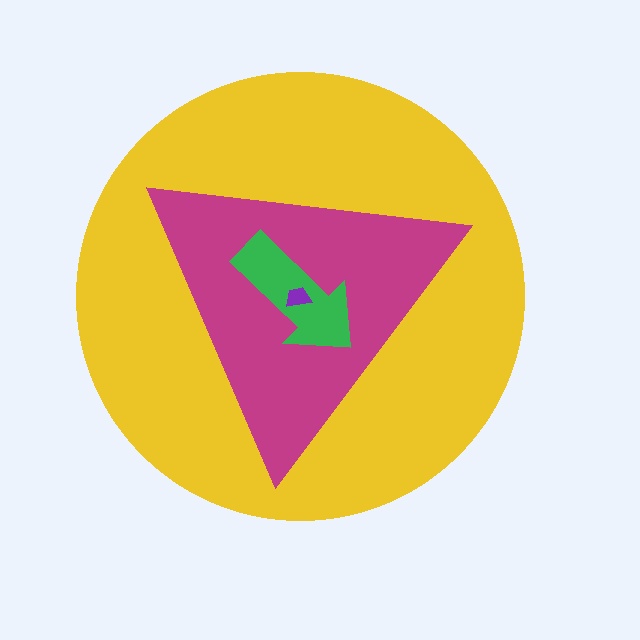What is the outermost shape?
The yellow circle.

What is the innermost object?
The purple trapezoid.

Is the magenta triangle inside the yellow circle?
Yes.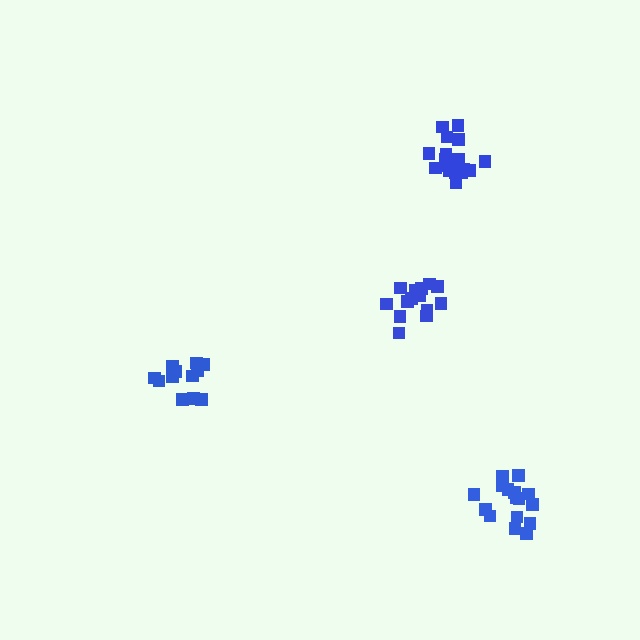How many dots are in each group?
Group 1: 15 dots, Group 2: 18 dots, Group 3: 16 dots, Group 4: 12 dots (61 total).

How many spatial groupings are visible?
There are 4 spatial groupings.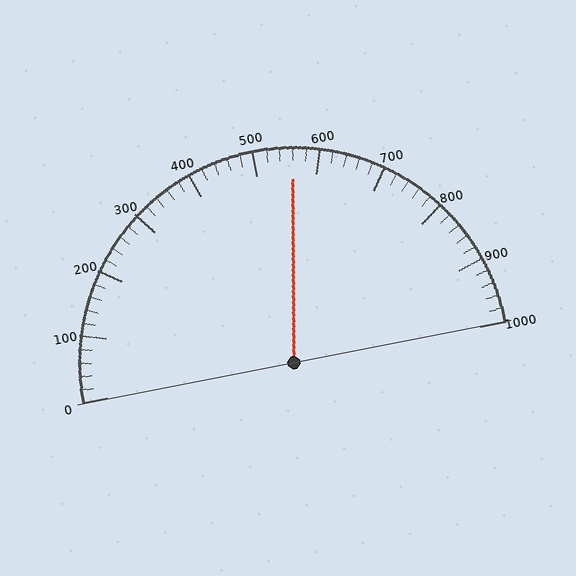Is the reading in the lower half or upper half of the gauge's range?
The reading is in the upper half of the range (0 to 1000).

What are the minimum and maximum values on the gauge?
The gauge ranges from 0 to 1000.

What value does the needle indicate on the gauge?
The needle indicates approximately 560.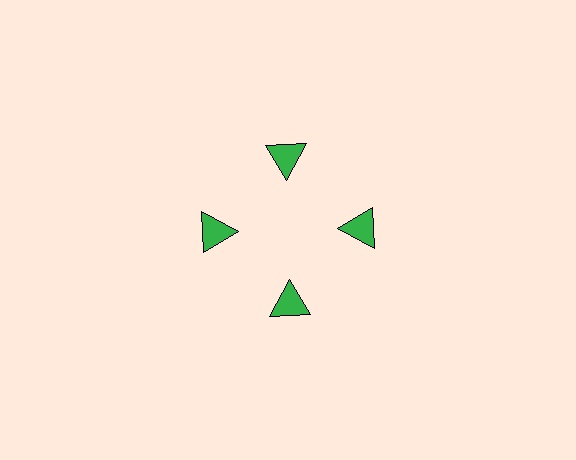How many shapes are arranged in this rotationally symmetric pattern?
There are 4 shapes, arranged in 4 groups of 1.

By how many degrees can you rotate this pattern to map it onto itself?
The pattern maps onto itself every 90 degrees of rotation.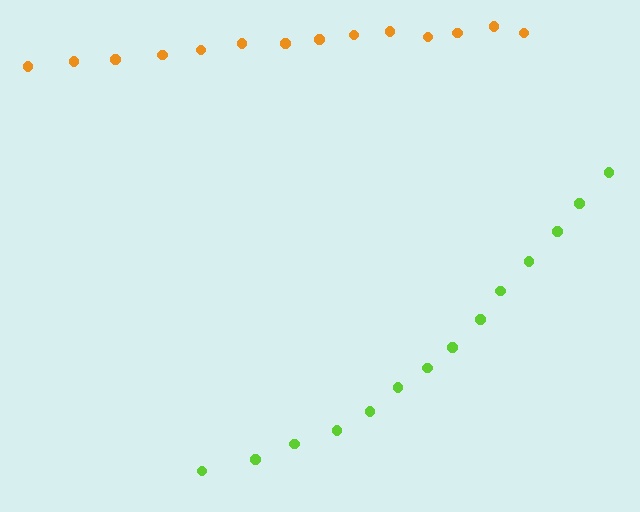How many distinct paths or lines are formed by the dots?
There are 2 distinct paths.